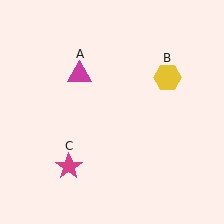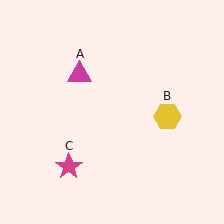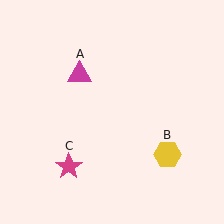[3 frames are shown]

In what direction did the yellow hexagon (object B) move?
The yellow hexagon (object B) moved down.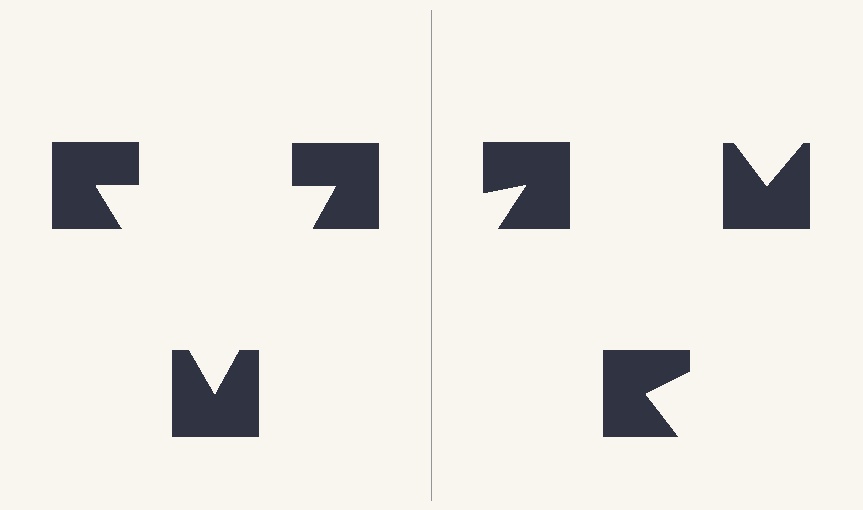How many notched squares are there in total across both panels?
6 — 3 on each side.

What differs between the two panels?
The notched squares are positioned identically on both sides; only the wedge orientations differ. On the left they align to a triangle; on the right they are misaligned.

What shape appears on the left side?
An illusory triangle.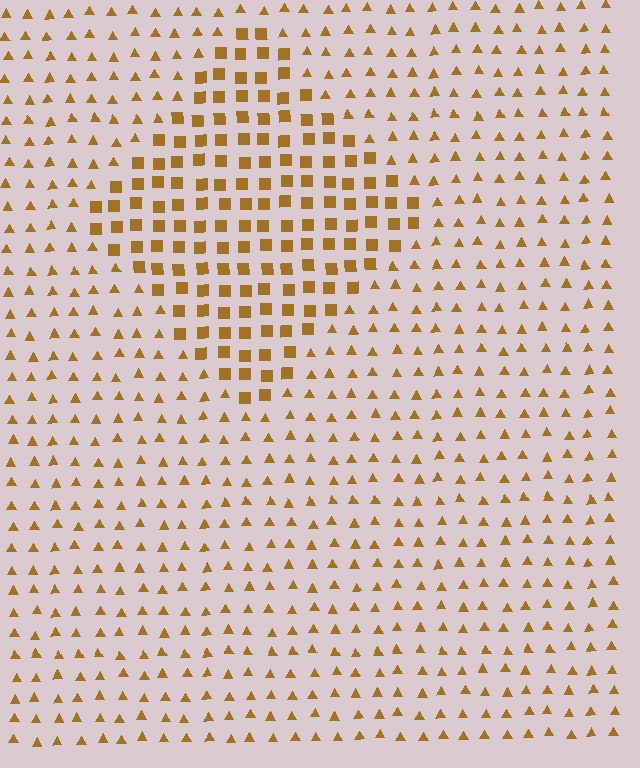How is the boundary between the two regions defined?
The boundary is defined by a change in element shape: squares inside vs. triangles outside. All elements share the same color and spacing.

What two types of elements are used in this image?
The image uses squares inside the diamond region and triangles outside it.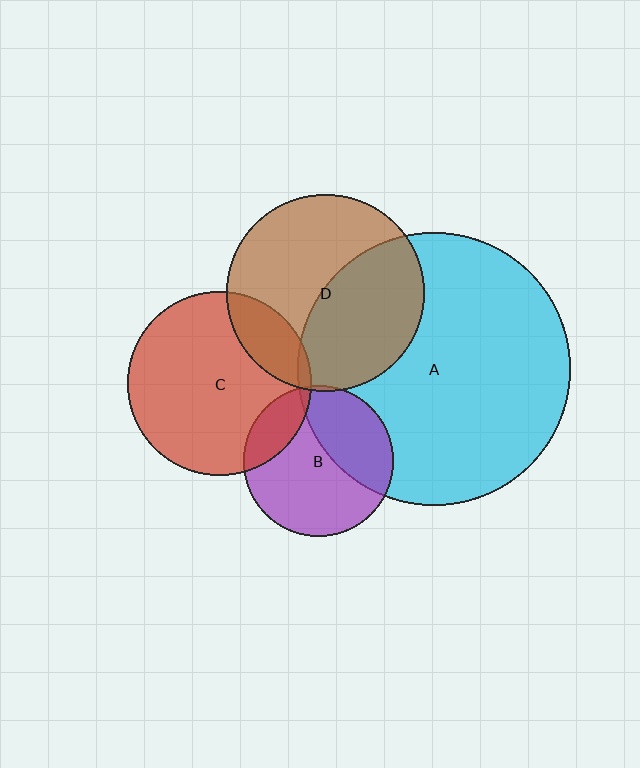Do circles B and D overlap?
Yes.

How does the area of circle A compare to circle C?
Approximately 2.2 times.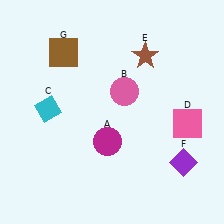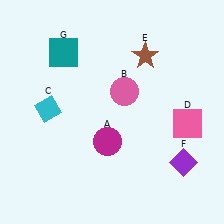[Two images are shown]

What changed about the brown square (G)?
In Image 1, G is brown. In Image 2, it changed to teal.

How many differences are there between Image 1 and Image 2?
There is 1 difference between the two images.